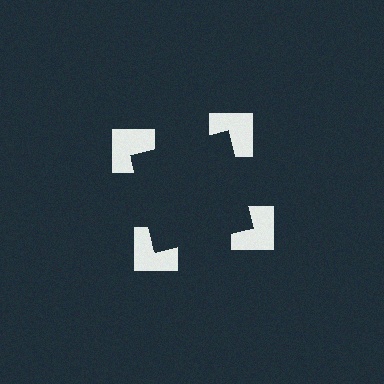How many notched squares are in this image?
There are 4 — one at each vertex of the illusory square.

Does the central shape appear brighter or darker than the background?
It typically appears slightly darker than the background, even though no actual brightness change is drawn.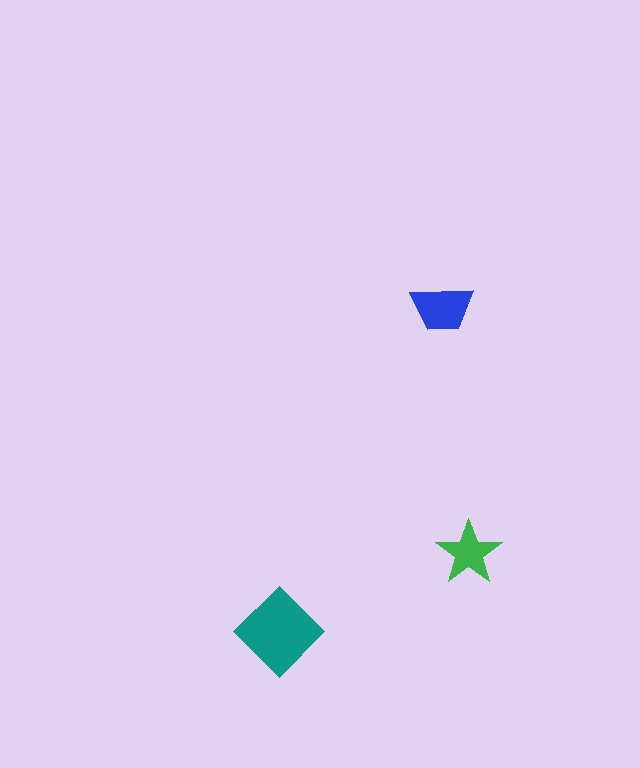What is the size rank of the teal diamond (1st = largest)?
1st.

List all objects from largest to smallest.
The teal diamond, the blue trapezoid, the green star.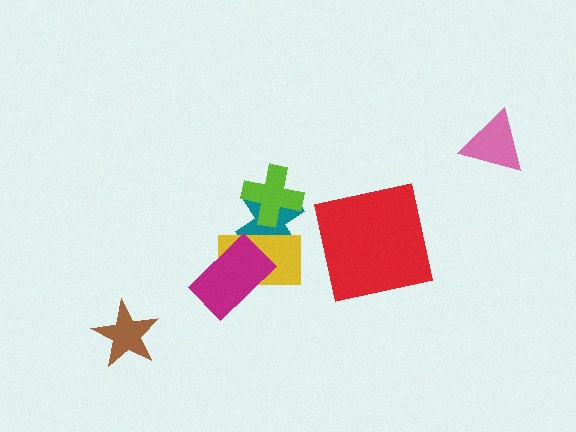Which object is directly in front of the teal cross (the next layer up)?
The lime cross is directly in front of the teal cross.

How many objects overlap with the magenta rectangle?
1 object overlaps with the magenta rectangle.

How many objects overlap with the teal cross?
2 objects overlap with the teal cross.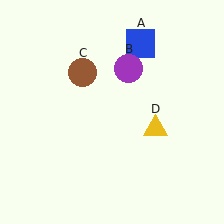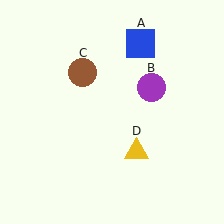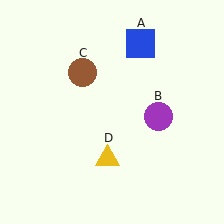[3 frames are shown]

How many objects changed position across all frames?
2 objects changed position: purple circle (object B), yellow triangle (object D).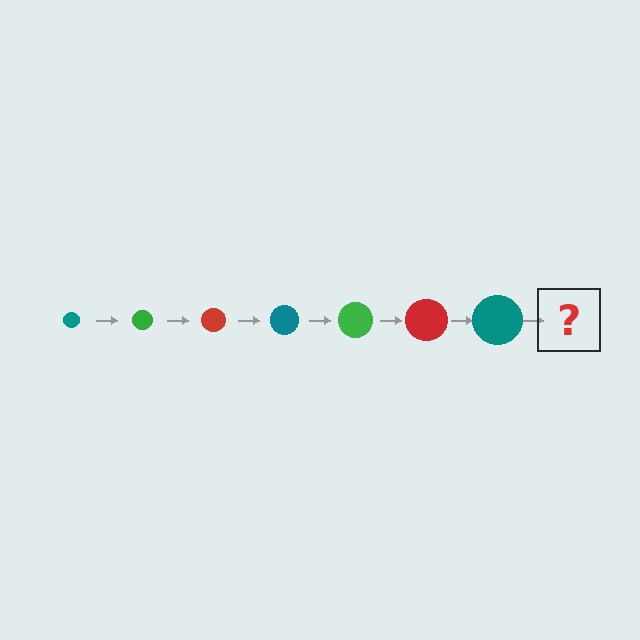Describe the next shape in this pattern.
It should be a green circle, larger than the previous one.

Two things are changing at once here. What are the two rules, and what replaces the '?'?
The two rules are that the circle grows larger each step and the color cycles through teal, green, and red. The '?' should be a green circle, larger than the previous one.